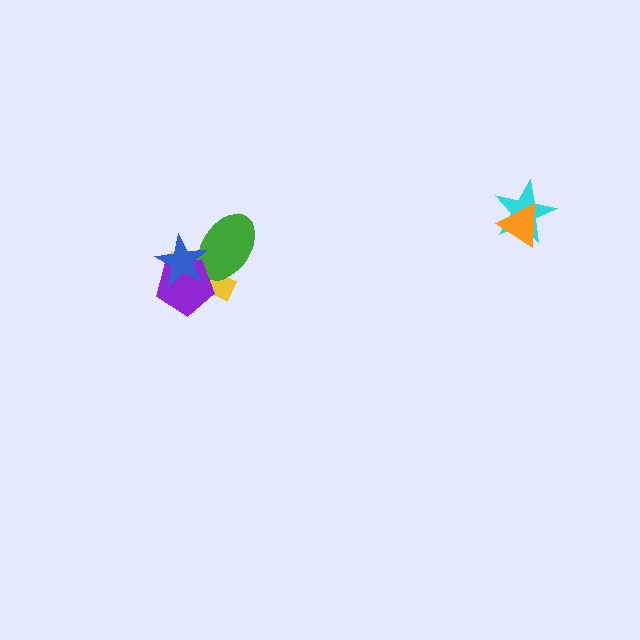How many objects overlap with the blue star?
3 objects overlap with the blue star.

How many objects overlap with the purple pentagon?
3 objects overlap with the purple pentagon.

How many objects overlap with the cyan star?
1 object overlaps with the cyan star.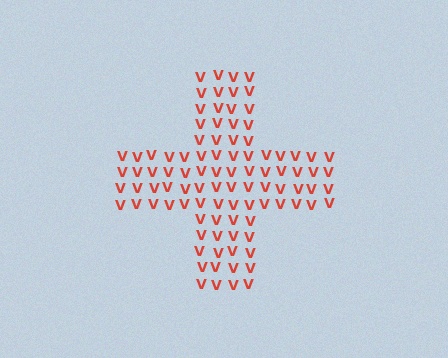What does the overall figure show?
The overall figure shows a cross.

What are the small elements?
The small elements are letter V's.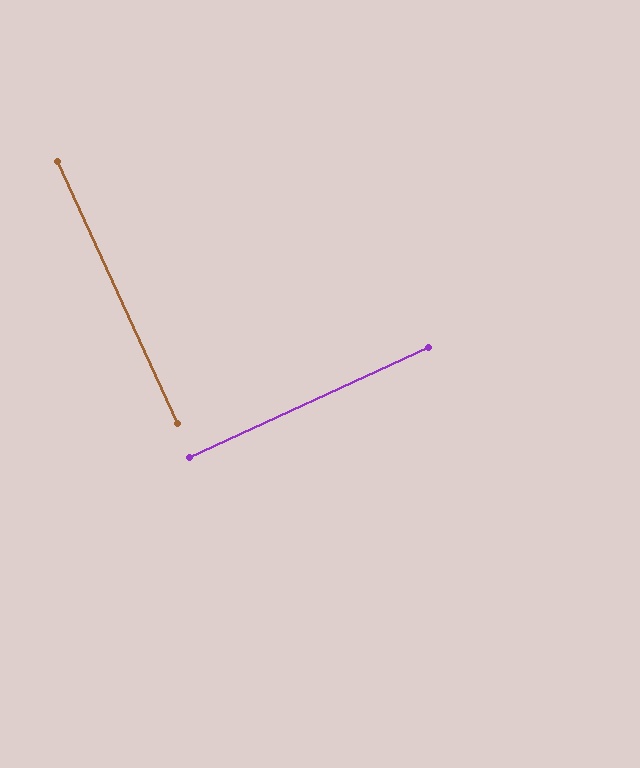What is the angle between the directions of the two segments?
Approximately 90 degrees.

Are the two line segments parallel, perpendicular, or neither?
Perpendicular — they meet at approximately 90°.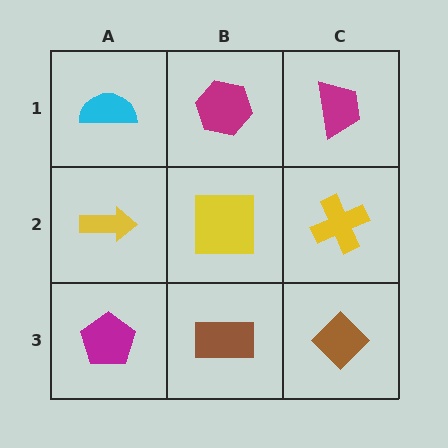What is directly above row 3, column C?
A yellow cross.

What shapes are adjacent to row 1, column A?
A yellow arrow (row 2, column A), a magenta hexagon (row 1, column B).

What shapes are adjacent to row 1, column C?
A yellow cross (row 2, column C), a magenta hexagon (row 1, column B).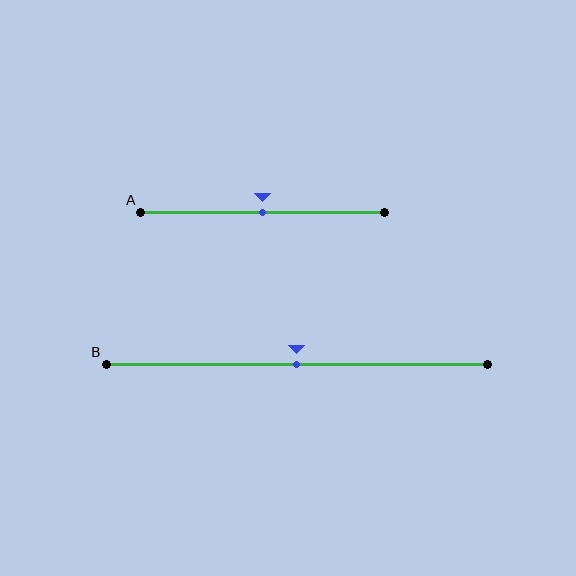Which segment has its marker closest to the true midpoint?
Segment A has its marker closest to the true midpoint.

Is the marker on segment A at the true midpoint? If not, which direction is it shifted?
Yes, the marker on segment A is at the true midpoint.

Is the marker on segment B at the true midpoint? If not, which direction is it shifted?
Yes, the marker on segment B is at the true midpoint.